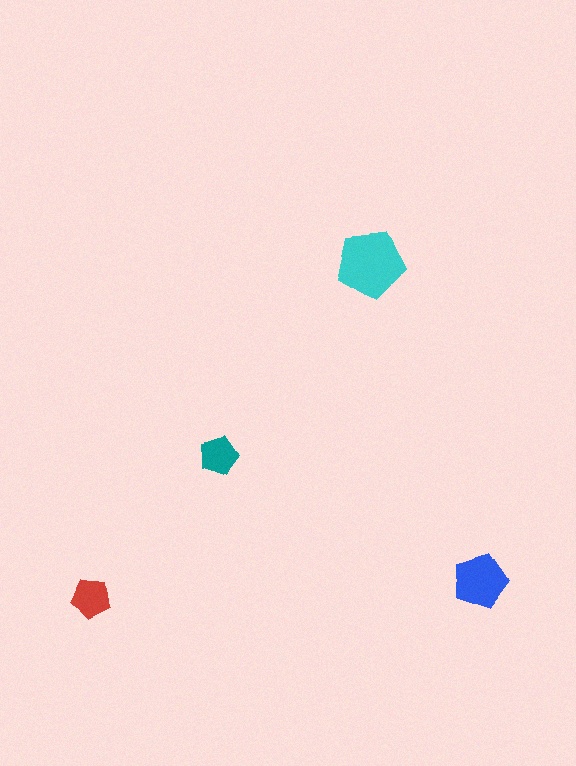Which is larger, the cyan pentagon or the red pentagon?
The cyan one.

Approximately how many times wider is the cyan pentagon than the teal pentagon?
About 2 times wider.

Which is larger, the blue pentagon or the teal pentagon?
The blue one.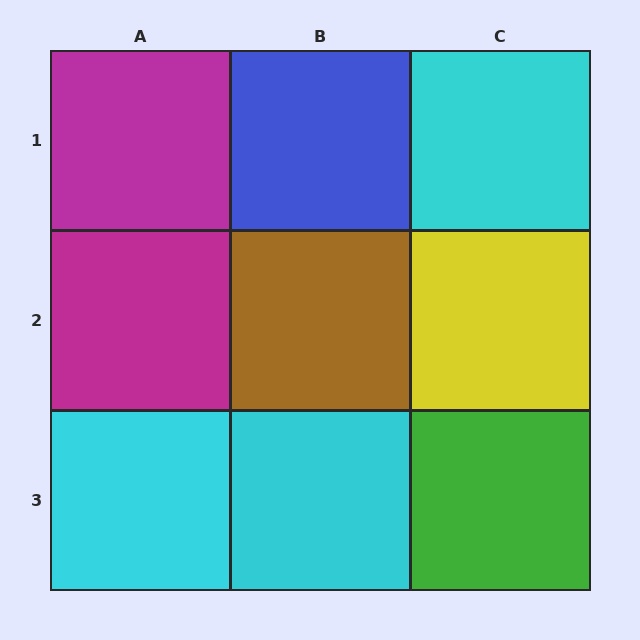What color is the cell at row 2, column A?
Magenta.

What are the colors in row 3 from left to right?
Cyan, cyan, green.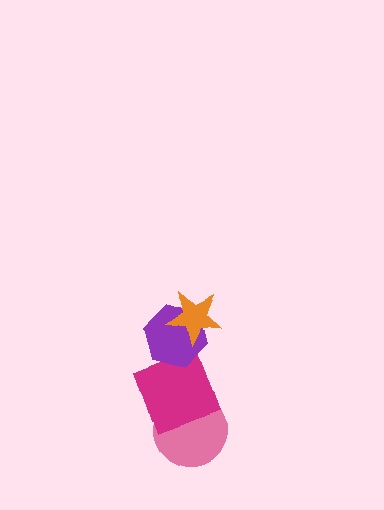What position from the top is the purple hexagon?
The purple hexagon is 2nd from the top.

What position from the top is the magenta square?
The magenta square is 3rd from the top.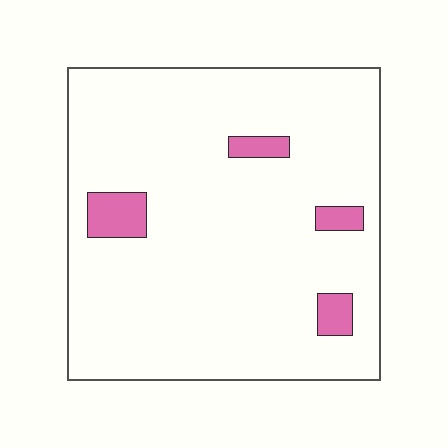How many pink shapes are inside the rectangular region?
4.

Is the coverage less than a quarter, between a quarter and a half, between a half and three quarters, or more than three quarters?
Less than a quarter.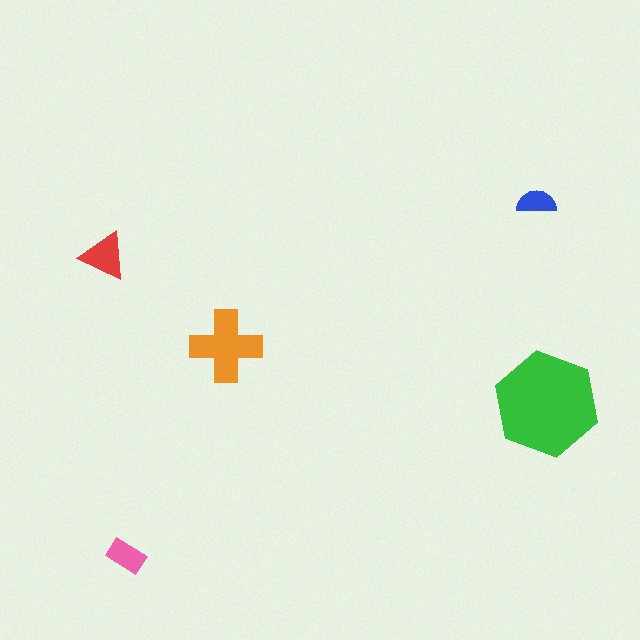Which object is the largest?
The green hexagon.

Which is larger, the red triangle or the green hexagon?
The green hexagon.